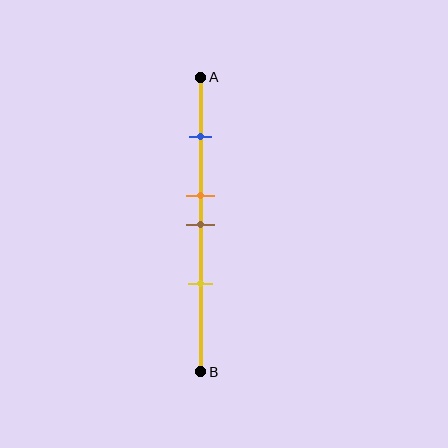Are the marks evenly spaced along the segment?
No, the marks are not evenly spaced.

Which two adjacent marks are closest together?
The orange and brown marks are the closest adjacent pair.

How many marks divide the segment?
There are 4 marks dividing the segment.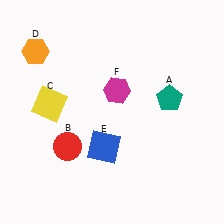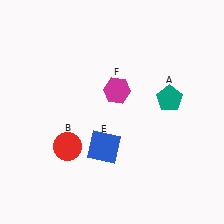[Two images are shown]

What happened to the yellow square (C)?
The yellow square (C) was removed in Image 2. It was in the top-left area of Image 1.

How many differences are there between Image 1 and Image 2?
There are 2 differences between the two images.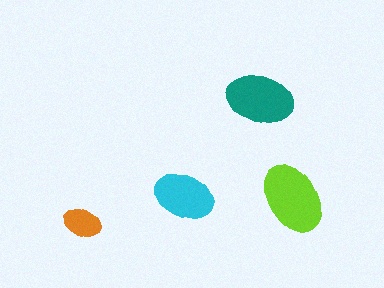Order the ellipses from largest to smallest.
the lime one, the teal one, the cyan one, the orange one.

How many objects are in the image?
There are 4 objects in the image.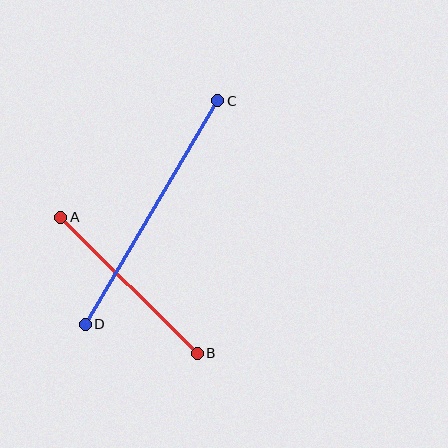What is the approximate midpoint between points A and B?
The midpoint is at approximately (129, 285) pixels.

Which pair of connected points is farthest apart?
Points C and D are farthest apart.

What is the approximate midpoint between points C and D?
The midpoint is at approximately (151, 212) pixels.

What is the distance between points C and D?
The distance is approximately 260 pixels.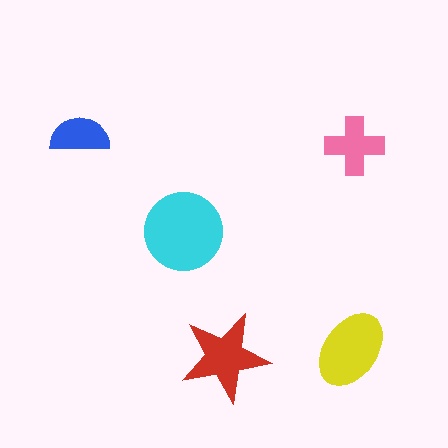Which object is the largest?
The cyan circle.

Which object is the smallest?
The blue semicircle.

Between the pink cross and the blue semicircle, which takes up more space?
The pink cross.